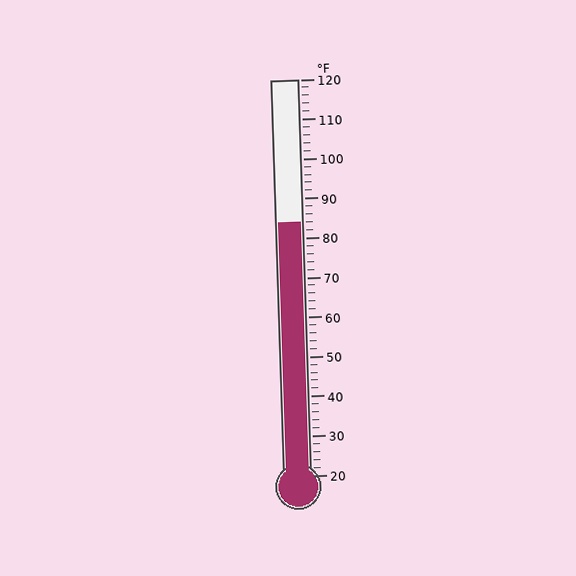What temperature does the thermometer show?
The thermometer shows approximately 84°F.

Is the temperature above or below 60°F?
The temperature is above 60°F.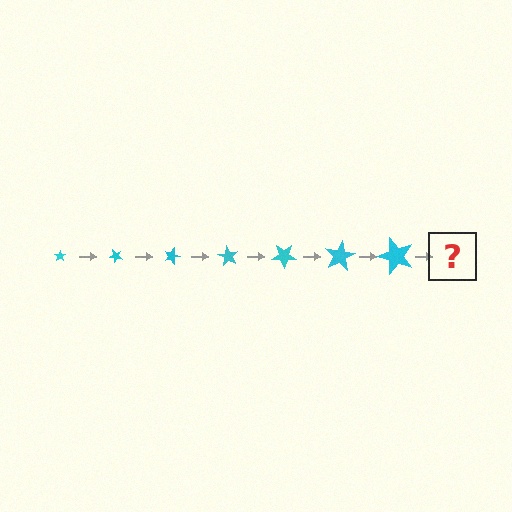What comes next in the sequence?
The next element should be a star, larger than the previous one and rotated 315 degrees from the start.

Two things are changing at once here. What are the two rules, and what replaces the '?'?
The two rules are that the star grows larger each step and it rotates 45 degrees each step. The '?' should be a star, larger than the previous one and rotated 315 degrees from the start.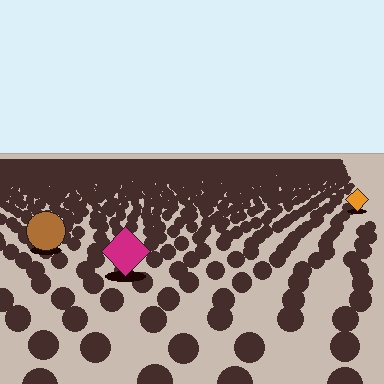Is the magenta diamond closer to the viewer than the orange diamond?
Yes. The magenta diamond is closer — you can tell from the texture gradient: the ground texture is coarser near it.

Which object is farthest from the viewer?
The orange diamond is farthest from the viewer. It appears smaller and the ground texture around it is denser.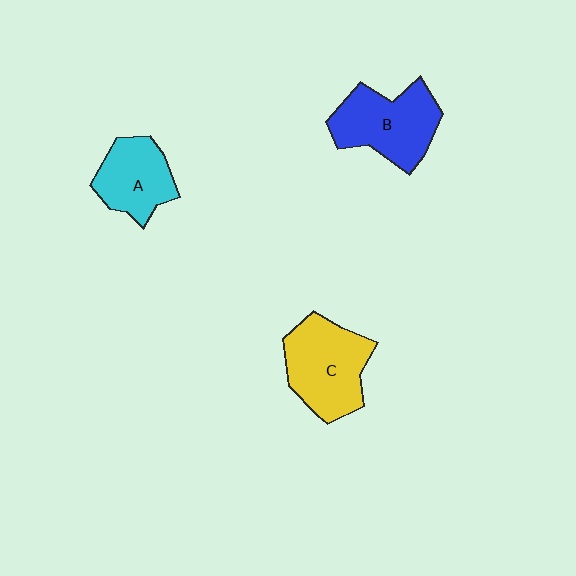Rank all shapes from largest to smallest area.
From largest to smallest: C (yellow), B (blue), A (cyan).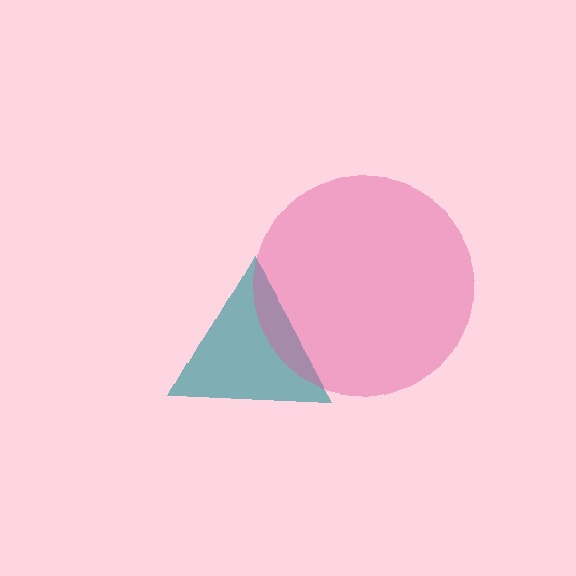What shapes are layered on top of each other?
The layered shapes are: a teal triangle, a pink circle.